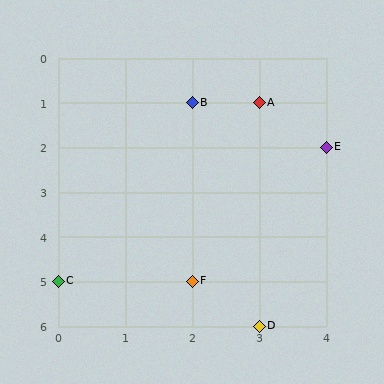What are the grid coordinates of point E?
Point E is at grid coordinates (4, 2).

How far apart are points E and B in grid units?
Points E and B are 2 columns and 1 row apart (about 2.2 grid units diagonally).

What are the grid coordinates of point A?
Point A is at grid coordinates (3, 1).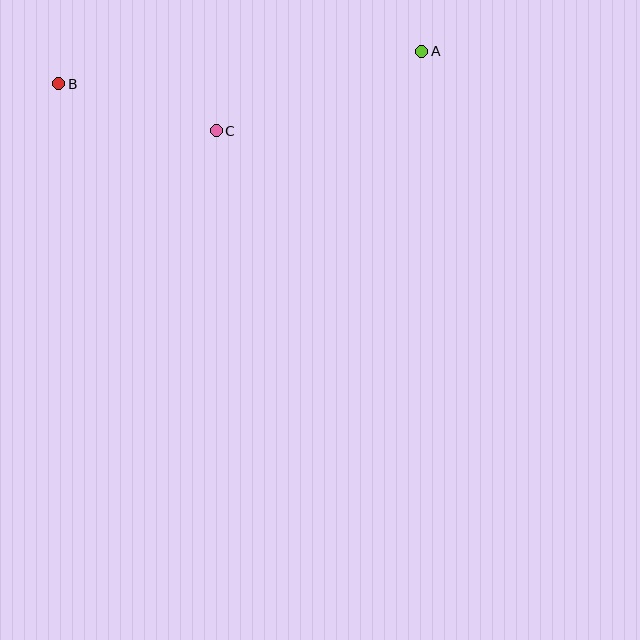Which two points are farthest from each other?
Points A and B are farthest from each other.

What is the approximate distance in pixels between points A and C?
The distance between A and C is approximately 220 pixels.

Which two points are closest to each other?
Points B and C are closest to each other.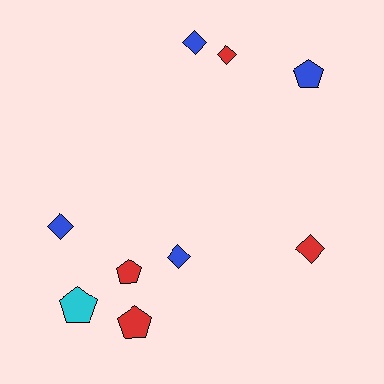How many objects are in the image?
There are 9 objects.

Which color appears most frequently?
Red, with 4 objects.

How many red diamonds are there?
There are 2 red diamonds.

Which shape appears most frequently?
Diamond, with 5 objects.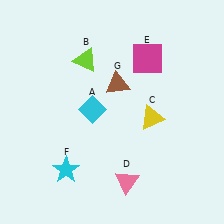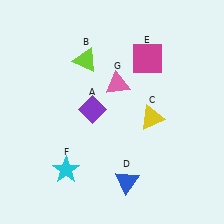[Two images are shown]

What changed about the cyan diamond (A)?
In Image 1, A is cyan. In Image 2, it changed to purple.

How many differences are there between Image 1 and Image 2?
There are 3 differences between the two images.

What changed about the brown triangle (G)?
In Image 1, G is brown. In Image 2, it changed to pink.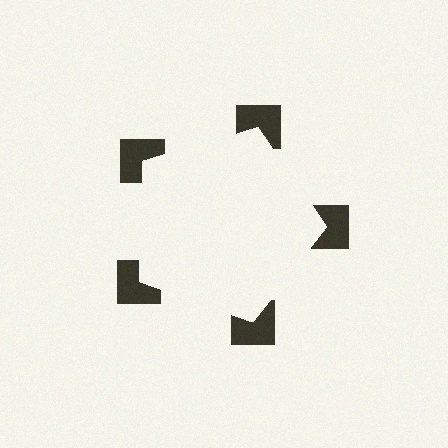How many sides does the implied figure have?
5 sides.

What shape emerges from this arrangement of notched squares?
An illusory pentagon — its edges are inferred from the aligned wedge cuts in the notched squares, not physically drawn.